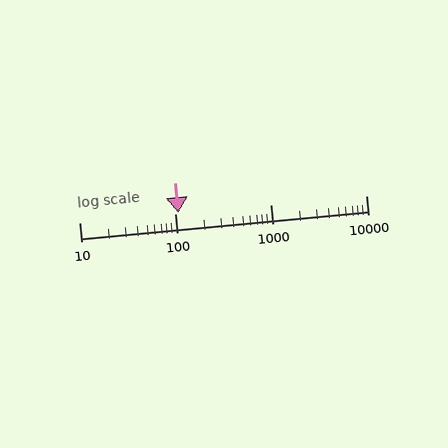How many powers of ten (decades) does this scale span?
The scale spans 3 decades, from 10 to 10000.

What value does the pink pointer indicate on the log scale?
The pointer indicates approximately 110.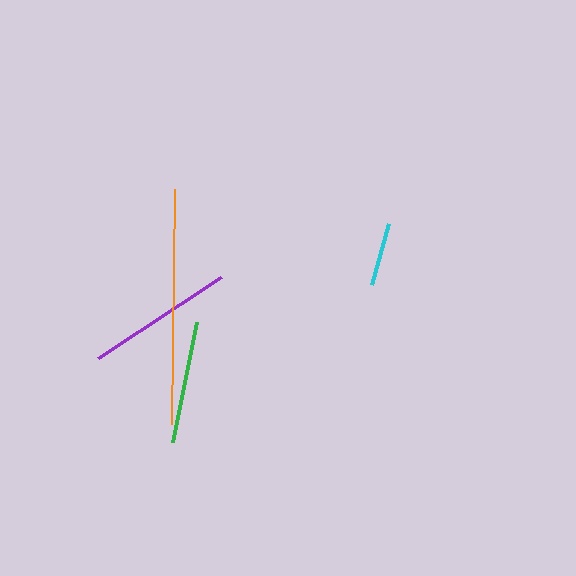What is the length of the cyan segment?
The cyan segment is approximately 64 pixels long.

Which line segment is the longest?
The orange line is the longest at approximately 235 pixels.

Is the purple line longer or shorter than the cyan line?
The purple line is longer than the cyan line.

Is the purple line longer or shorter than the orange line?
The orange line is longer than the purple line.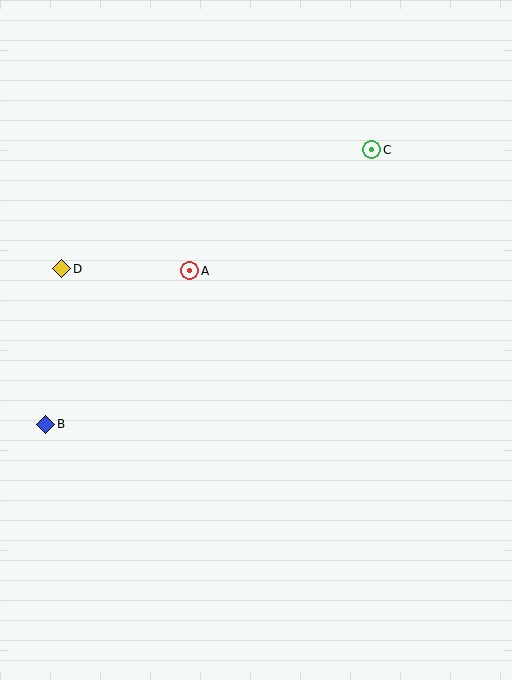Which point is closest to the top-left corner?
Point D is closest to the top-left corner.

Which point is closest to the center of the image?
Point A at (190, 271) is closest to the center.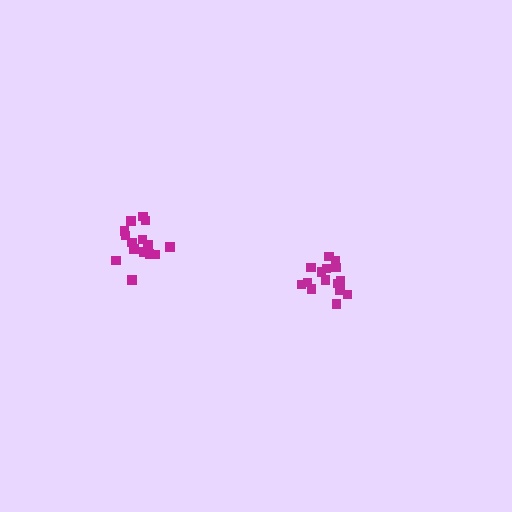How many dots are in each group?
Group 1: 15 dots, Group 2: 15 dots (30 total).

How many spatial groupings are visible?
There are 2 spatial groupings.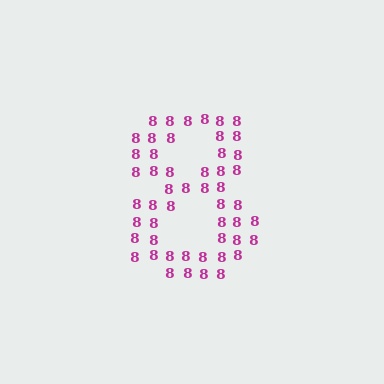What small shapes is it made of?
It is made of small digit 8's.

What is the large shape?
The large shape is the digit 8.